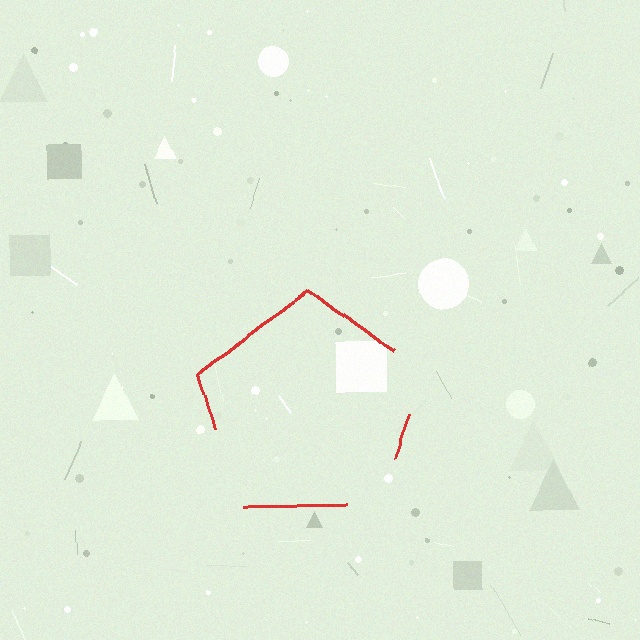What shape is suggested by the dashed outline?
The dashed outline suggests a pentagon.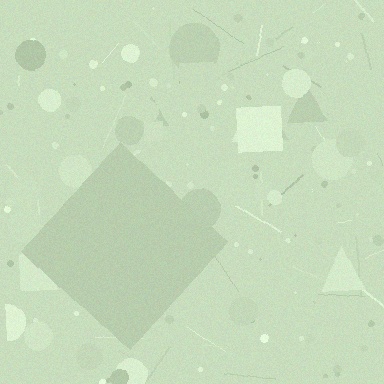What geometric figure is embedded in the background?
A diamond is embedded in the background.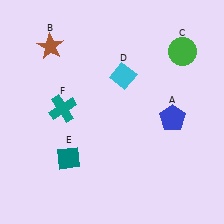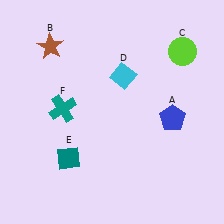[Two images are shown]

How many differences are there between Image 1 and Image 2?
There is 1 difference between the two images.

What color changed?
The circle (C) changed from green in Image 1 to lime in Image 2.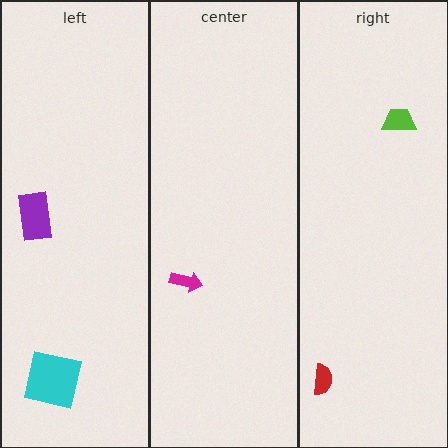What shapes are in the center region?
The magenta arrow.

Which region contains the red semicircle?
The right region.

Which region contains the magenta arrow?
The center region.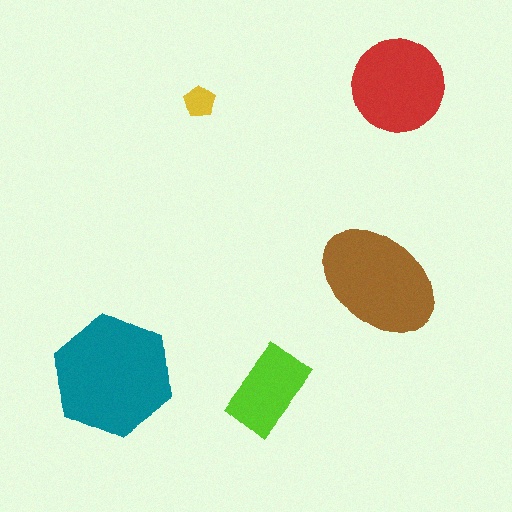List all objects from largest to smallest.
The teal hexagon, the brown ellipse, the red circle, the lime rectangle, the yellow pentagon.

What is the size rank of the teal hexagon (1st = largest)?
1st.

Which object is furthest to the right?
The red circle is rightmost.